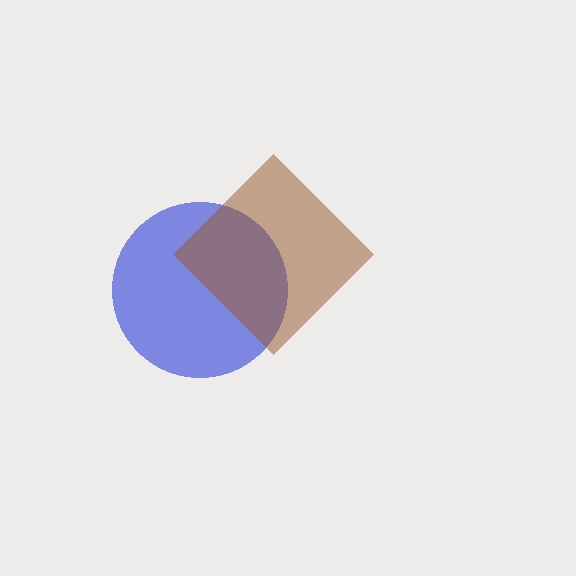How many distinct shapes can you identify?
There are 2 distinct shapes: a blue circle, a brown diamond.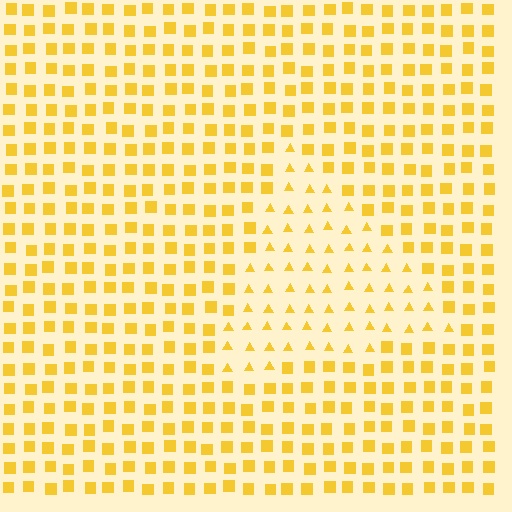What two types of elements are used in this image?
The image uses triangles inside the triangle region and squares outside it.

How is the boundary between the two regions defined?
The boundary is defined by a change in element shape: triangles inside vs. squares outside. All elements share the same color and spacing.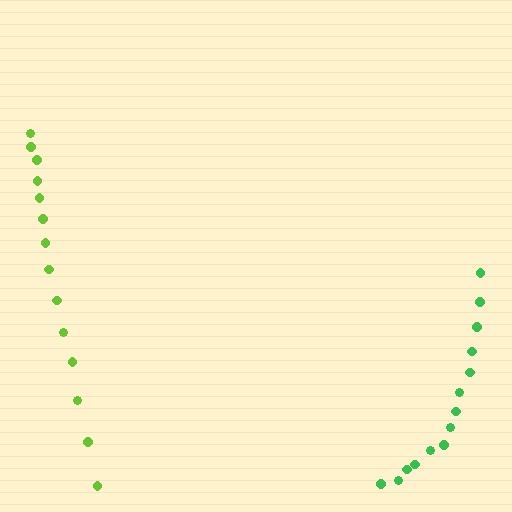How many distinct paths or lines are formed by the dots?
There are 2 distinct paths.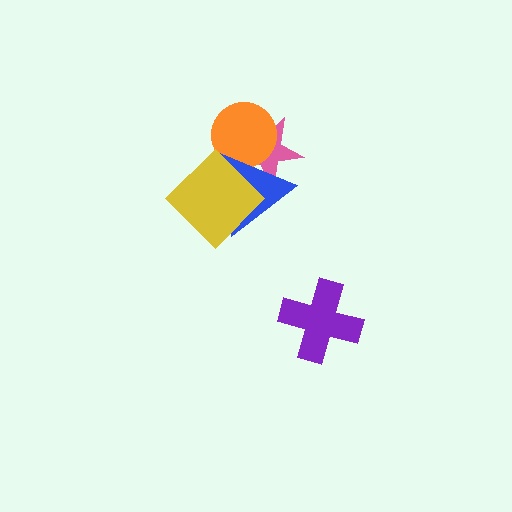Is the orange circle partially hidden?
Yes, it is partially covered by another shape.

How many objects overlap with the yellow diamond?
3 objects overlap with the yellow diamond.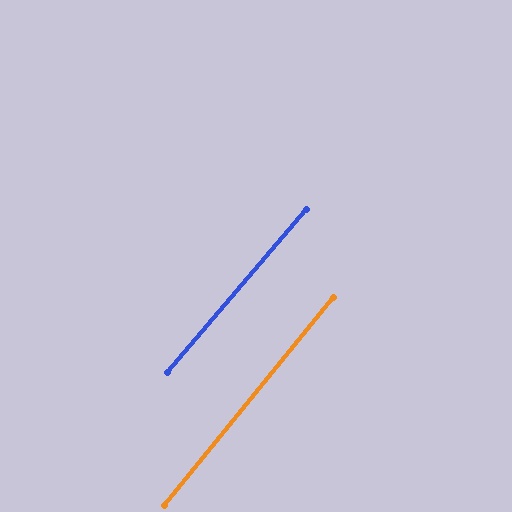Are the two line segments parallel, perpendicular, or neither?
Parallel — their directions differ by only 1.4°.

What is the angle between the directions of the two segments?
Approximately 1 degree.